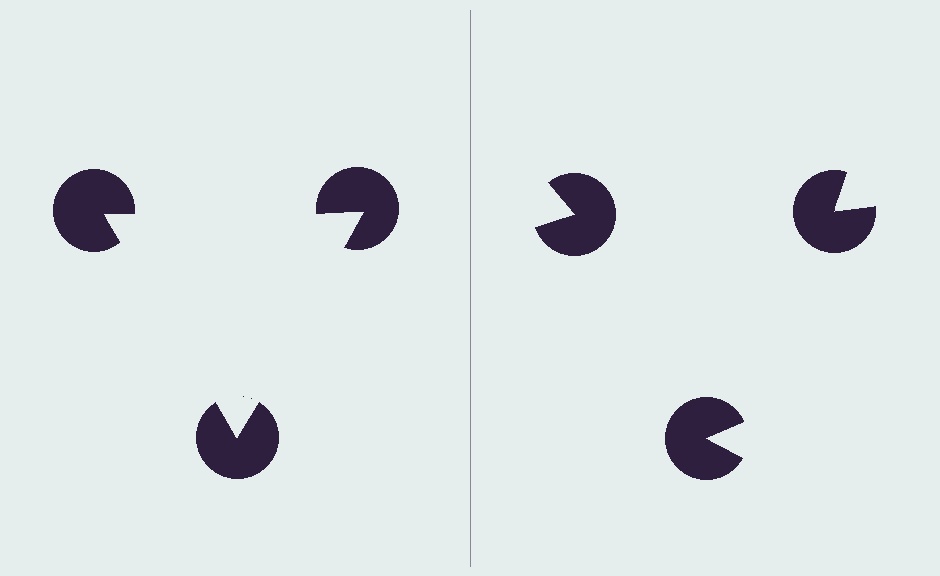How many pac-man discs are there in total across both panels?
6 — 3 on each side.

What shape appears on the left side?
An illusory triangle.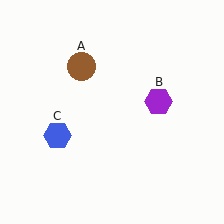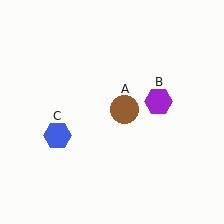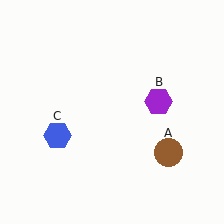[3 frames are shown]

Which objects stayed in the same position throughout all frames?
Purple hexagon (object B) and blue hexagon (object C) remained stationary.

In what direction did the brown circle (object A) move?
The brown circle (object A) moved down and to the right.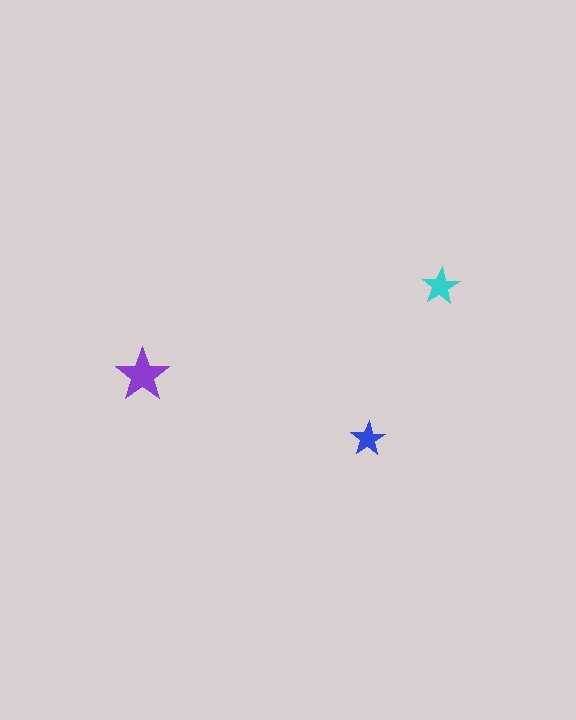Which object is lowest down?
The blue star is bottommost.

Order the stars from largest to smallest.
the purple one, the cyan one, the blue one.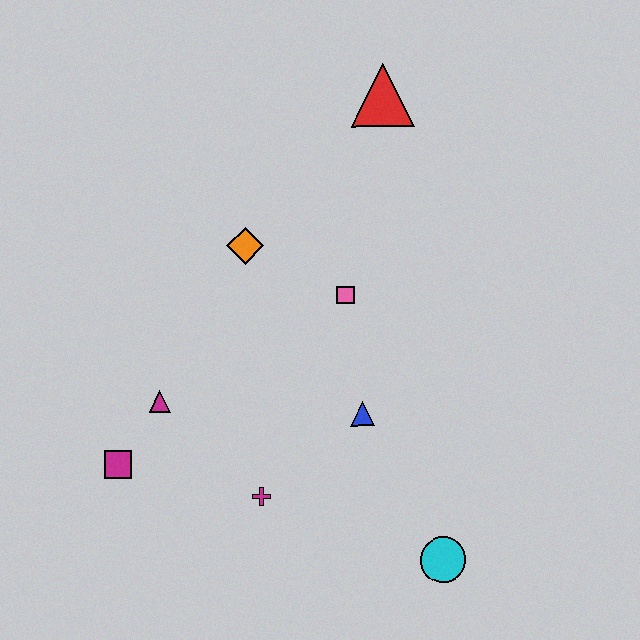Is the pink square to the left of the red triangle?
Yes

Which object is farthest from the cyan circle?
The red triangle is farthest from the cyan circle.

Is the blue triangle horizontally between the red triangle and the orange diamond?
Yes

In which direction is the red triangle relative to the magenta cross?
The red triangle is above the magenta cross.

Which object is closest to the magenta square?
The magenta triangle is closest to the magenta square.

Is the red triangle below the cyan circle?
No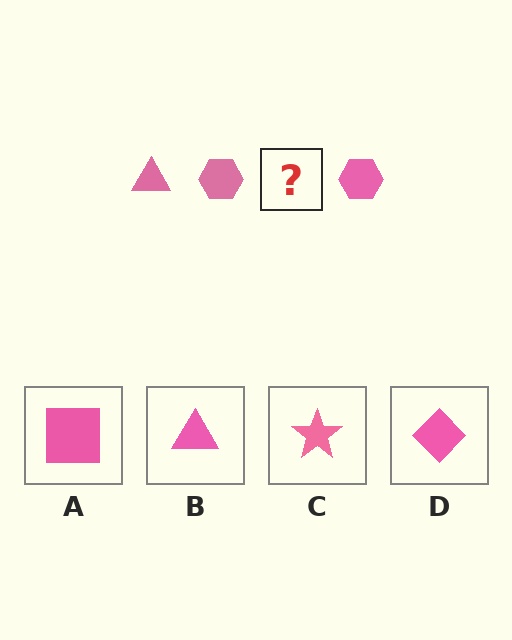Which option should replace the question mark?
Option B.